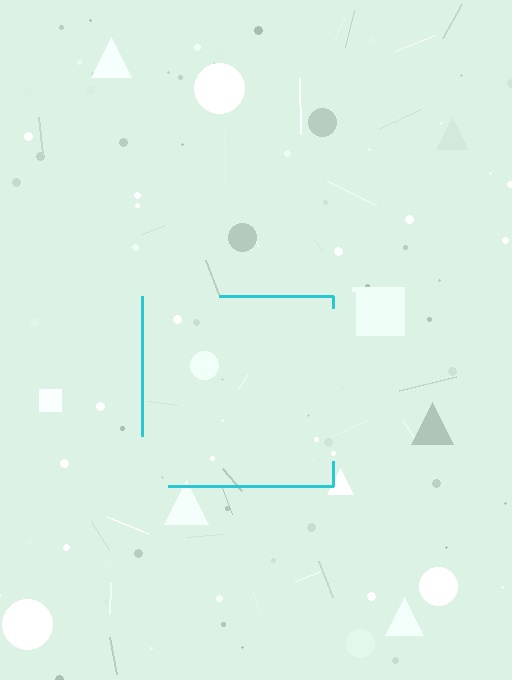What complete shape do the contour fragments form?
The contour fragments form a square.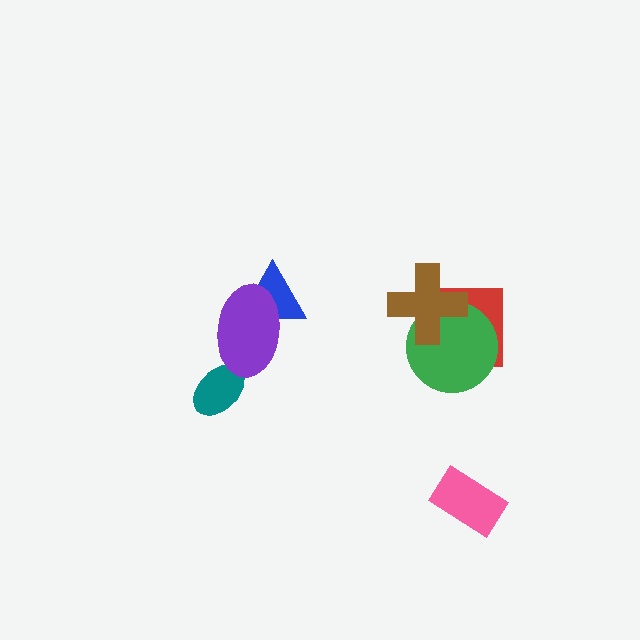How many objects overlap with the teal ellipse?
1 object overlaps with the teal ellipse.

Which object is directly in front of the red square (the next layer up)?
The green circle is directly in front of the red square.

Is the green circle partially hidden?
Yes, it is partially covered by another shape.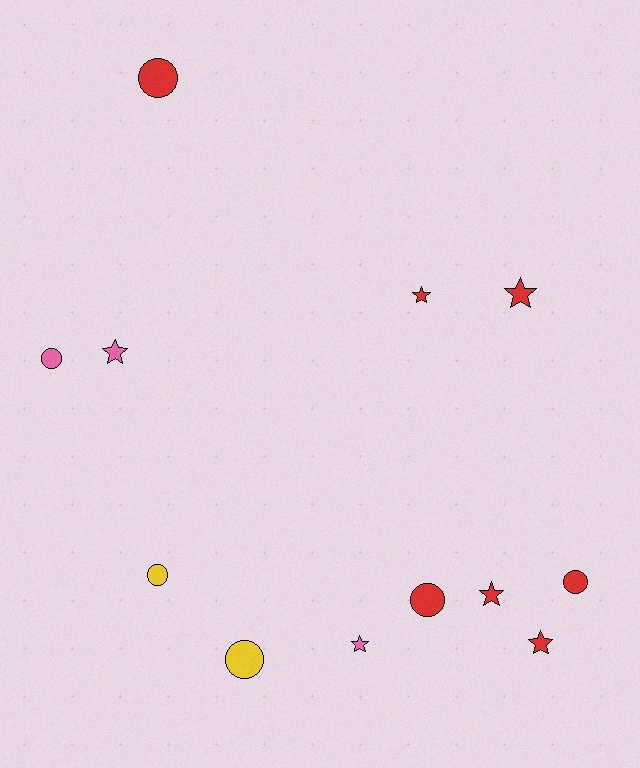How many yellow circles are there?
There are 2 yellow circles.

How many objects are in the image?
There are 12 objects.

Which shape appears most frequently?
Star, with 6 objects.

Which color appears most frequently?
Red, with 7 objects.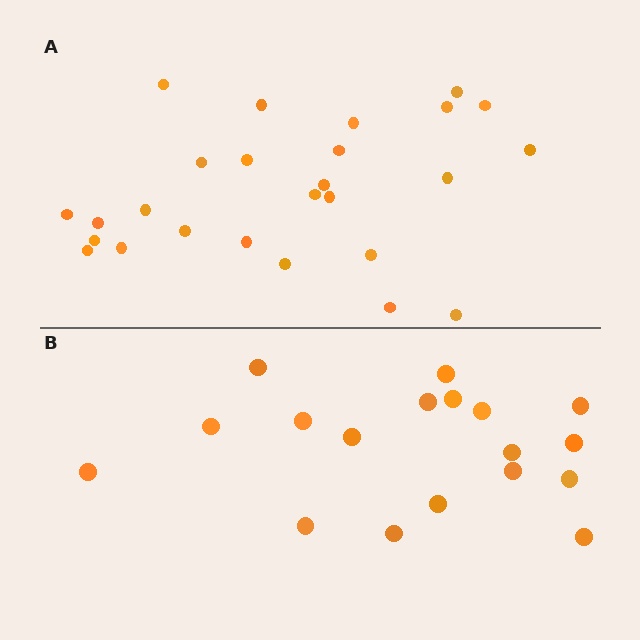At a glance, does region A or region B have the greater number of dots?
Region A (the top region) has more dots.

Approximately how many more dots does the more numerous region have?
Region A has roughly 8 or so more dots than region B.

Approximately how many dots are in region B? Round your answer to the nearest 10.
About 20 dots. (The exact count is 18, which rounds to 20.)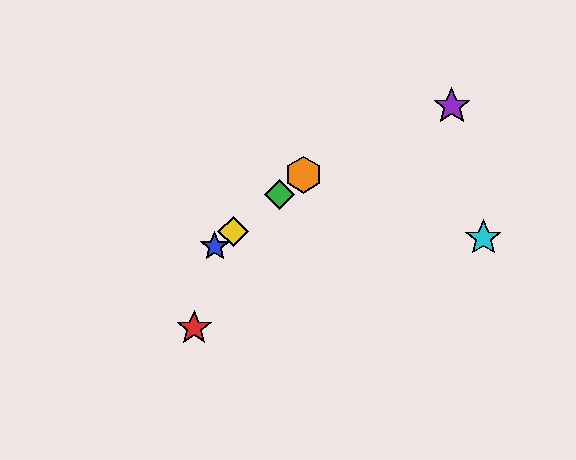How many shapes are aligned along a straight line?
4 shapes (the blue star, the green diamond, the yellow diamond, the orange hexagon) are aligned along a straight line.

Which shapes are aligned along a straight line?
The blue star, the green diamond, the yellow diamond, the orange hexagon are aligned along a straight line.